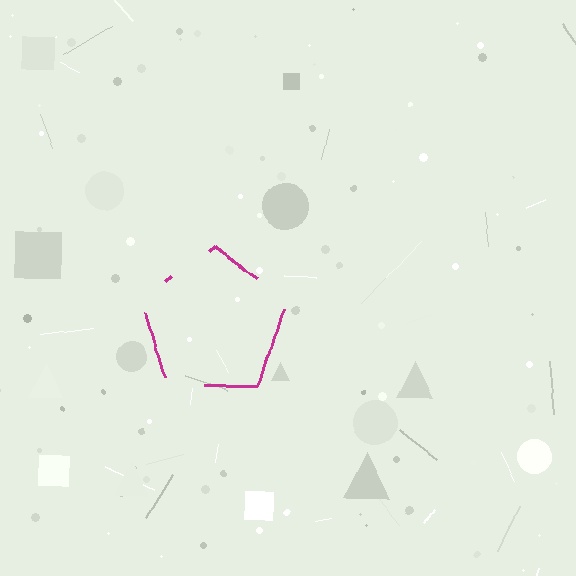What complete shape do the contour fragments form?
The contour fragments form a pentagon.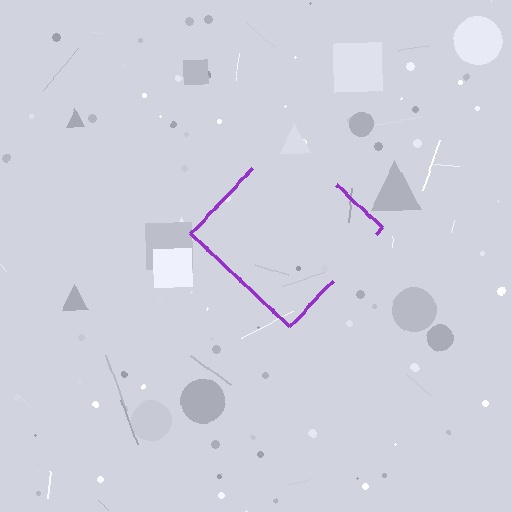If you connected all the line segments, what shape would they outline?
They would outline a diamond.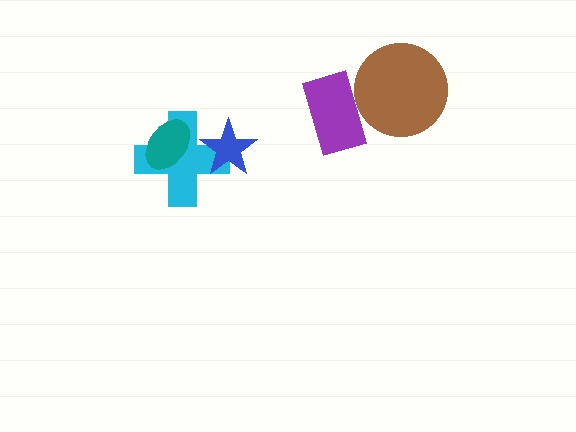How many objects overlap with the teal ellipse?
1 object overlaps with the teal ellipse.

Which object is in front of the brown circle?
The purple rectangle is in front of the brown circle.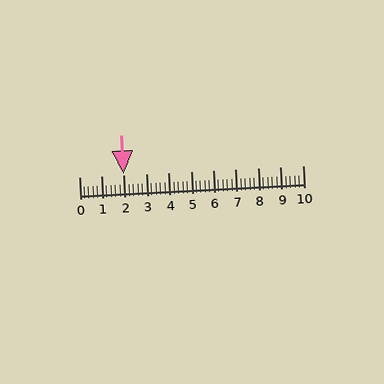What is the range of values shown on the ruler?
The ruler shows values from 0 to 10.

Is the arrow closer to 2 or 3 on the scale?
The arrow is closer to 2.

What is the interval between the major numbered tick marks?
The major tick marks are spaced 1 units apart.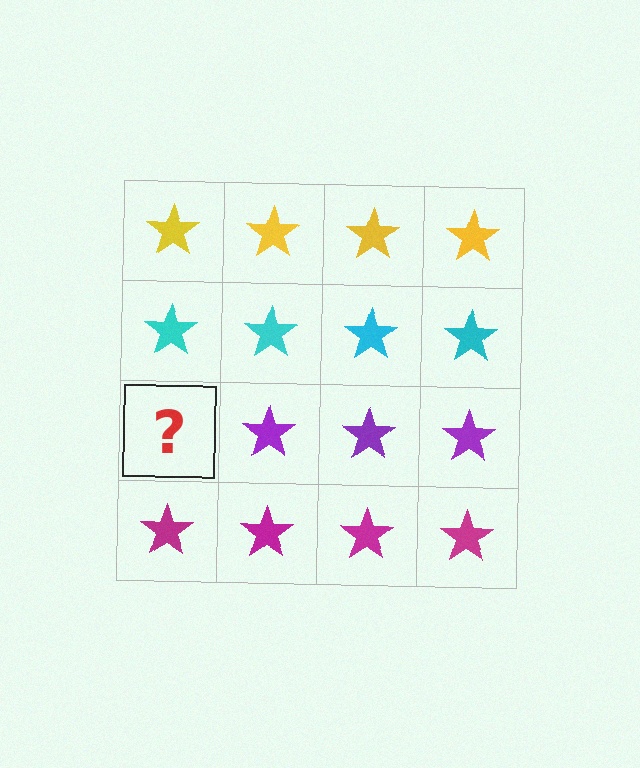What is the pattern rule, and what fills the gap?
The rule is that each row has a consistent color. The gap should be filled with a purple star.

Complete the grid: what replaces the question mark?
The question mark should be replaced with a purple star.